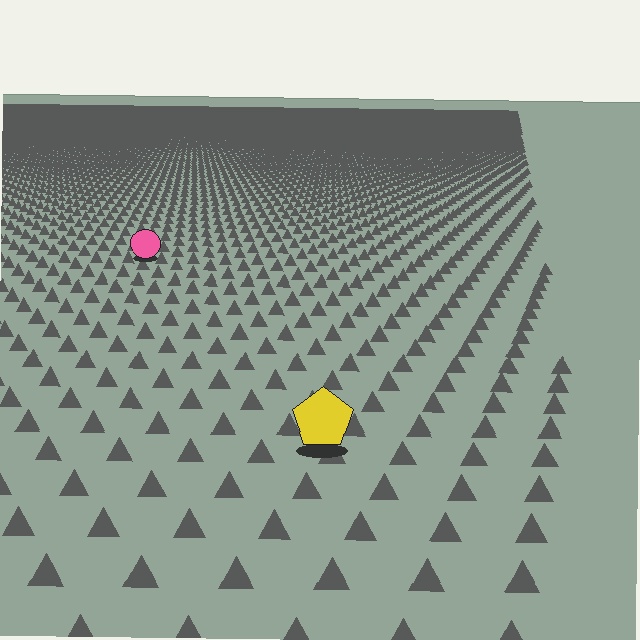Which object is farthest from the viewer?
The pink circle is farthest from the viewer. It appears smaller and the ground texture around it is denser.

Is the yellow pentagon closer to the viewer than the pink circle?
Yes. The yellow pentagon is closer — you can tell from the texture gradient: the ground texture is coarser near it.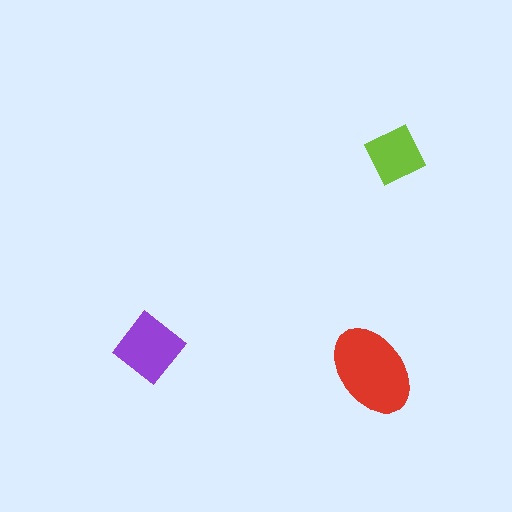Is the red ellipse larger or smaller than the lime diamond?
Larger.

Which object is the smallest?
The lime diamond.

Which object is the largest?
The red ellipse.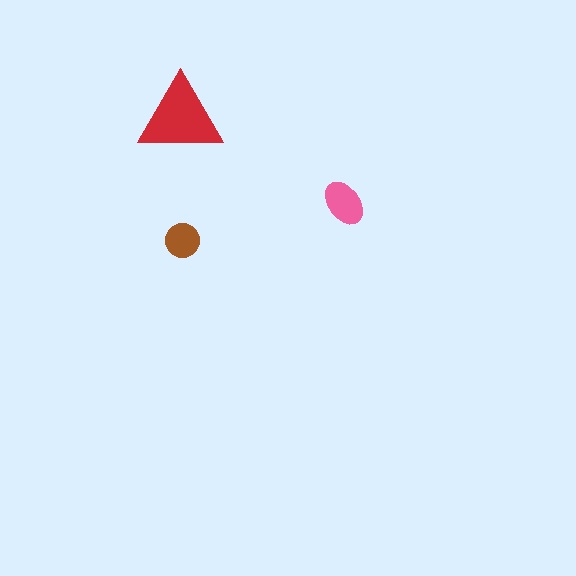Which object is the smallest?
The brown circle.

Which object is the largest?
The red triangle.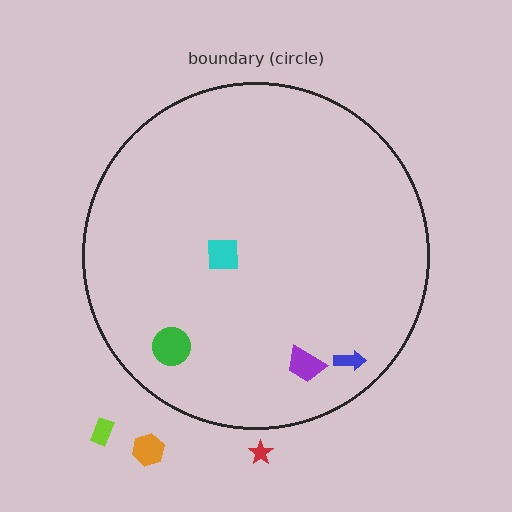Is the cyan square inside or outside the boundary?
Inside.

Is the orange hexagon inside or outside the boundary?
Outside.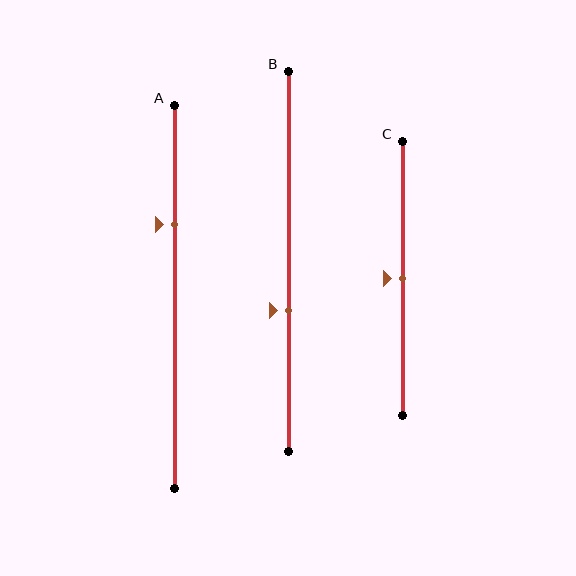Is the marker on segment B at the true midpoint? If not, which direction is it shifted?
No, the marker on segment B is shifted downward by about 13% of the segment length.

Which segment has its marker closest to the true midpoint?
Segment C has its marker closest to the true midpoint.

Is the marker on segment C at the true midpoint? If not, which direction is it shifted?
Yes, the marker on segment C is at the true midpoint.